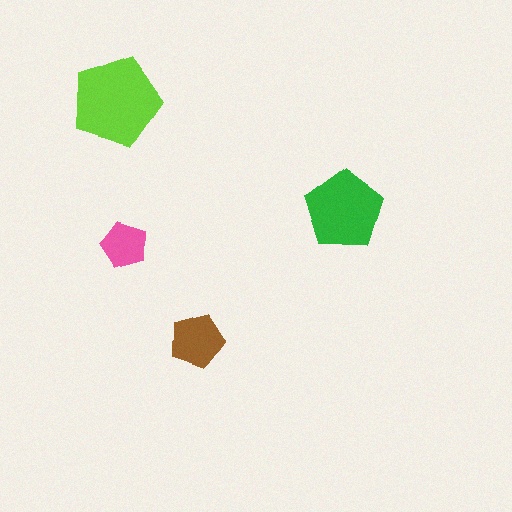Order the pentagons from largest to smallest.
the lime one, the green one, the brown one, the pink one.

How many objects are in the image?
There are 4 objects in the image.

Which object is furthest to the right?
The green pentagon is rightmost.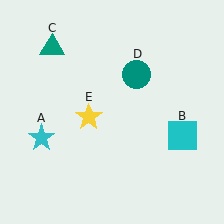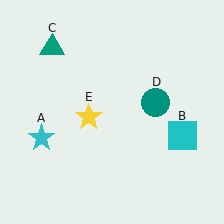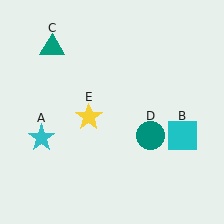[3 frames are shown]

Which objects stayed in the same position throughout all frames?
Cyan star (object A) and cyan square (object B) and teal triangle (object C) and yellow star (object E) remained stationary.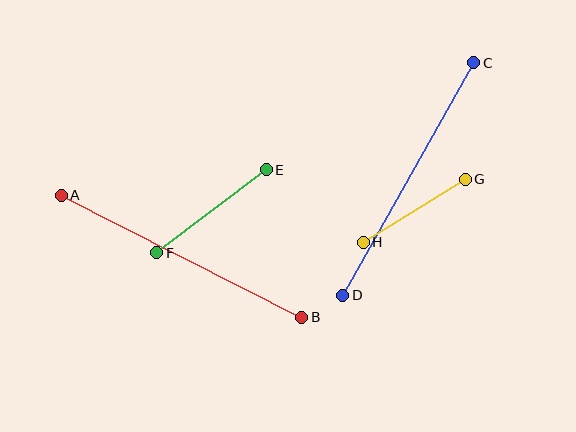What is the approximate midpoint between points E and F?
The midpoint is at approximately (211, 211) pixels.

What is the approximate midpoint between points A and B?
The midpoint is at approximately (182, 256) pixels.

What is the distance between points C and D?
The distance is approximately 267 pixels.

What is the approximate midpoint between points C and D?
The midpoint is at approximately (408, 179) pixels.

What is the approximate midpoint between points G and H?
The midpoint is at approximately (414, 211) pixels.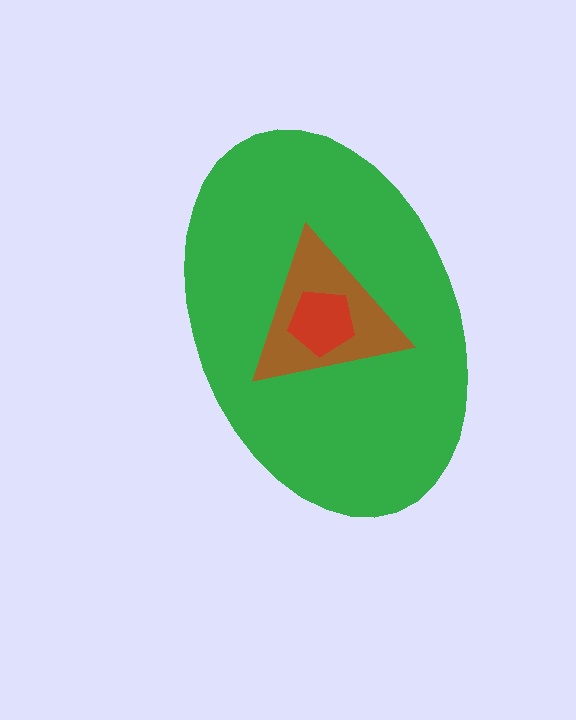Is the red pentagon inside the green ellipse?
Yes.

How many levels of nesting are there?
3.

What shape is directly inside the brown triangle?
The red pentagon.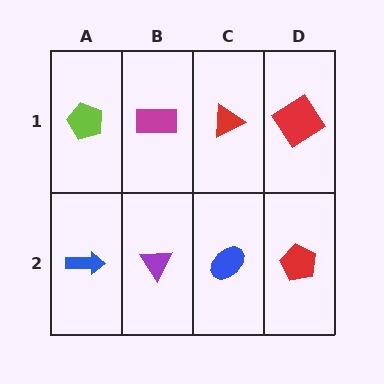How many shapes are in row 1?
4 shapes.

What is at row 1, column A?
A lime pentagon.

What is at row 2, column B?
A purple triangle.